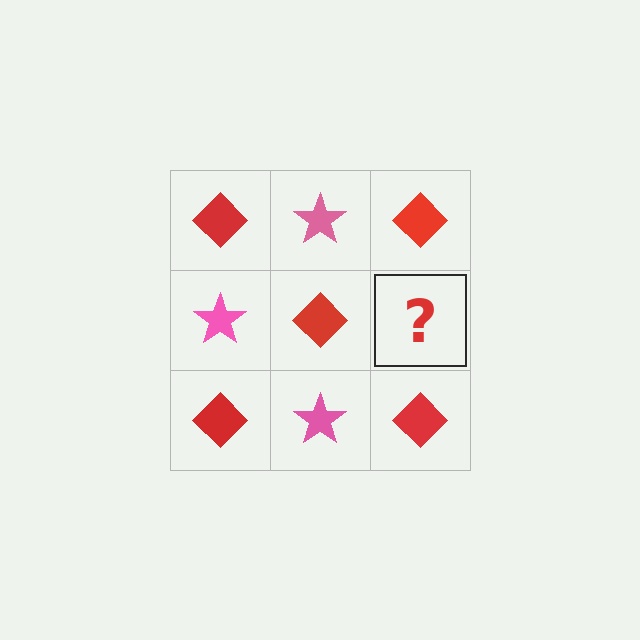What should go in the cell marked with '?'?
The missing cell should contain a pink star.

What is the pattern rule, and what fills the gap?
The rule is that it alternates red diamond and pink star in a checkerboard pattern. The gap should be filled with a pink star.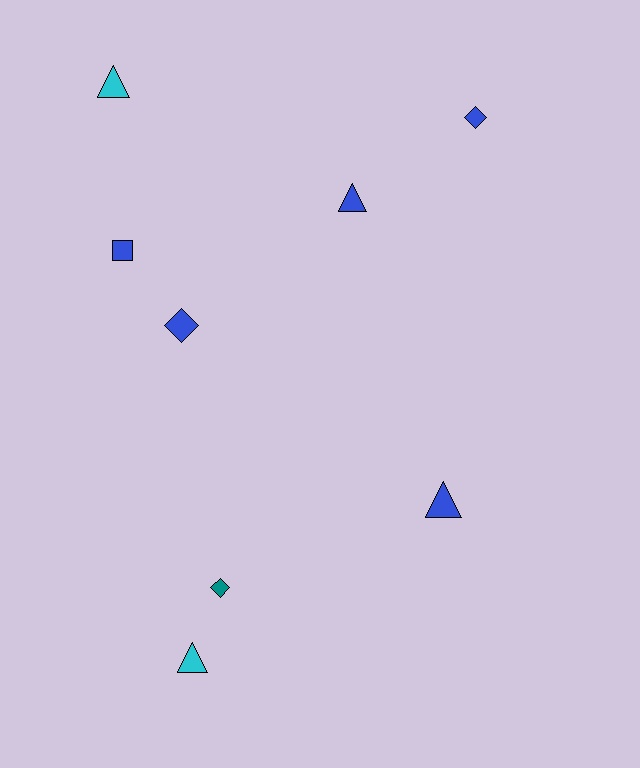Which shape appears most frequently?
Triangle, with 4 objects.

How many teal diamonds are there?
There is 1 teal diamond.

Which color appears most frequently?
Blue, with 5 objects.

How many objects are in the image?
There are 8 objects.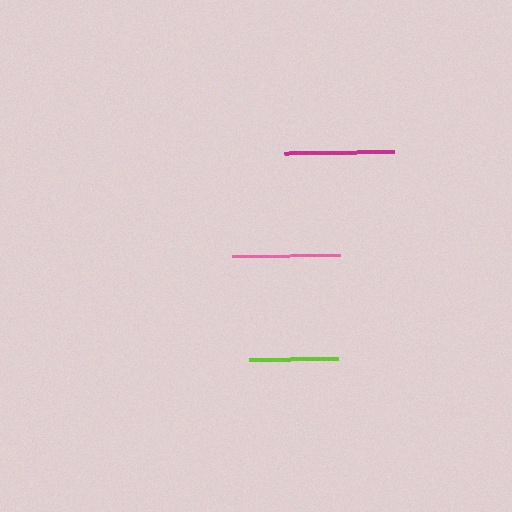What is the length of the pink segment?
The pink segment is approximately 107 pixels long.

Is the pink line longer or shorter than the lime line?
The pink line is longer than the lime line.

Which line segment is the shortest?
The lime line is the shortest at approximately 89 pixels.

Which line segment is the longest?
The magenta line is the longest at approximately 109 pixels.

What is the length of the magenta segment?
The magenta segment is approximately 109 pixels long.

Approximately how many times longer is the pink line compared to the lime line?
The pink line is approximately 1.2 times the length of the lime line.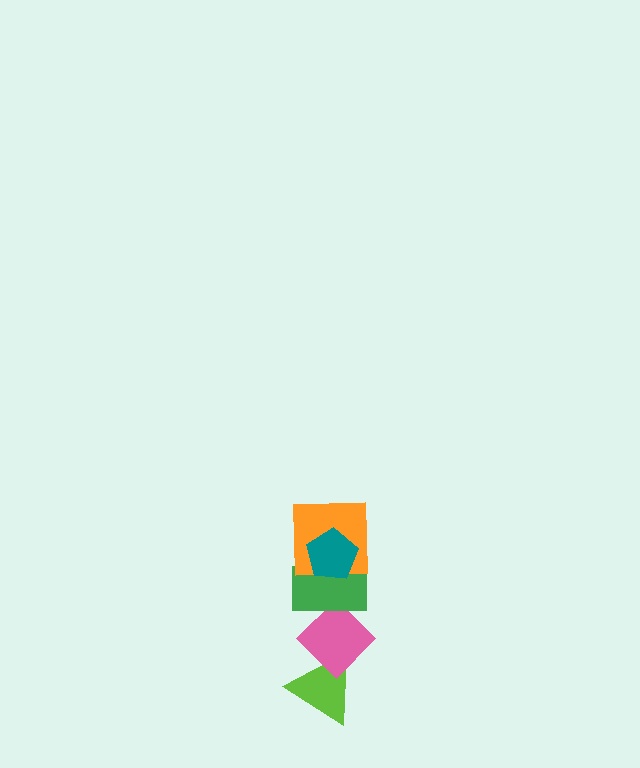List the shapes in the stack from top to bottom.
From top to bottom: the teal pentagon, the orange square, the green rectangle, the pink diamond, the lime triangle.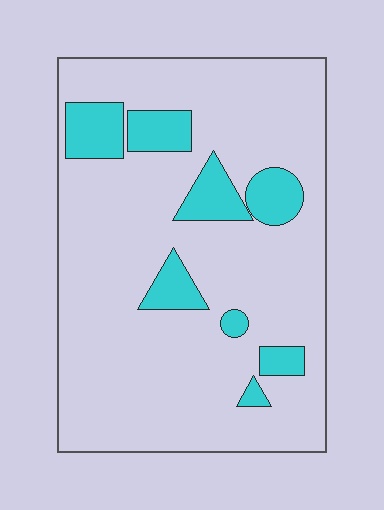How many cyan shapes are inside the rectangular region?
8.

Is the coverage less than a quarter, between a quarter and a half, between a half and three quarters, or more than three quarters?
Less than a quarter.